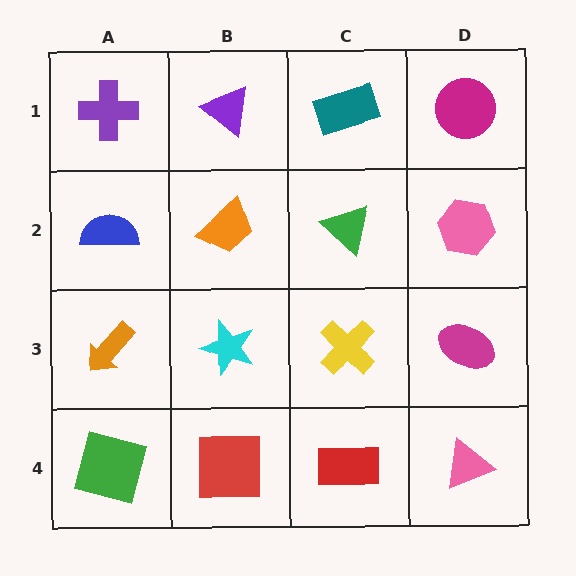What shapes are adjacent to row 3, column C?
A green triangle (row 2, column C), a red rectangle (row 4, column C), a cyan star (row 3, column B), a magenta ellipse (row 3, column D).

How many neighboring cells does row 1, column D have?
2.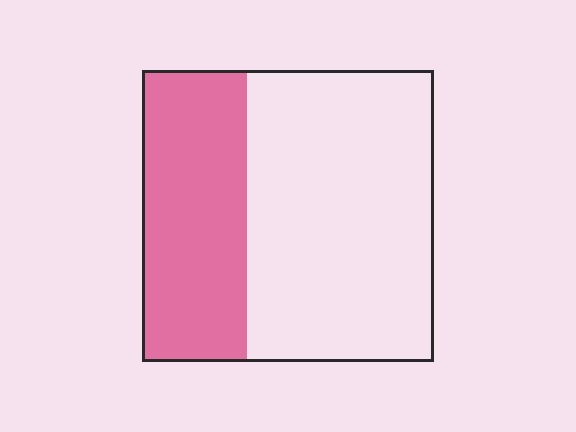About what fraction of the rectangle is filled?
About three eighths (3/8).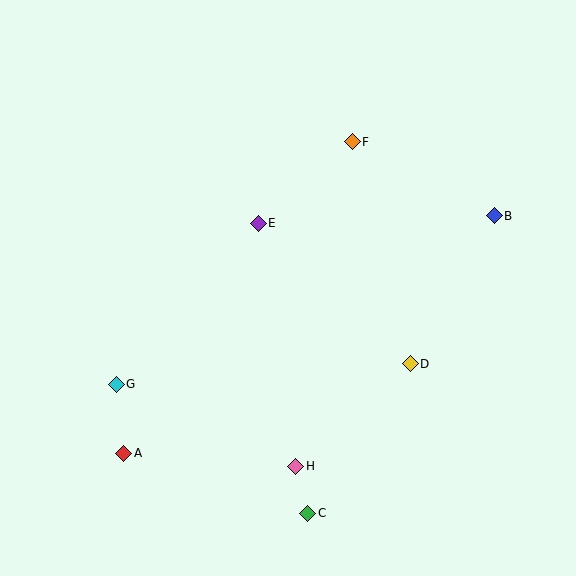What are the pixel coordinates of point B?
Point B is at (494, 216).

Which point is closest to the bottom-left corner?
Point A is closest to the bottom-left corner.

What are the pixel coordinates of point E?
Point E is at (258, 223).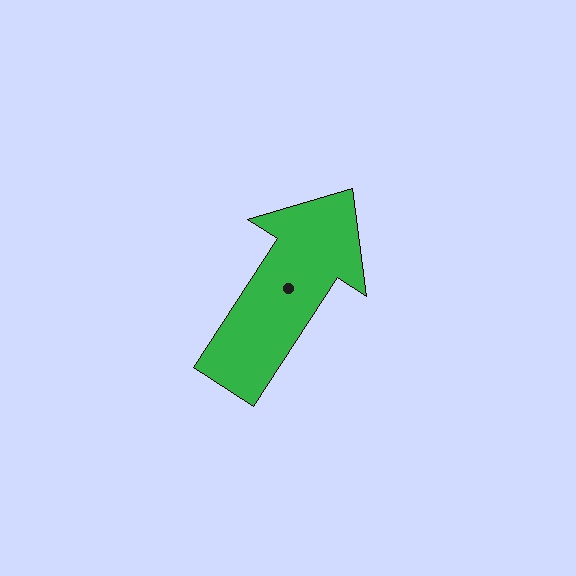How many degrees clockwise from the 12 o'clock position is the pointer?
Approximately 33 degrees.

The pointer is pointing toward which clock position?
Roughly 1 o'clock.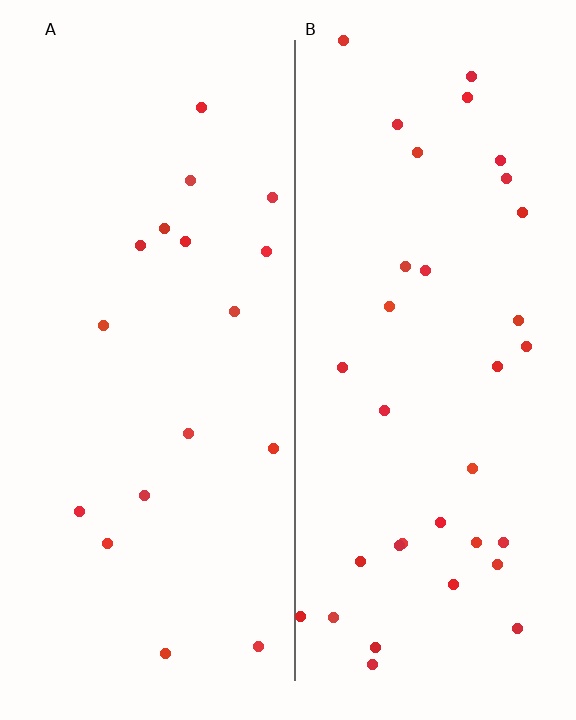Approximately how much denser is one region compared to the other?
Approximately 2.0× — region B over region A.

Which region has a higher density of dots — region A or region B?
B (the right).